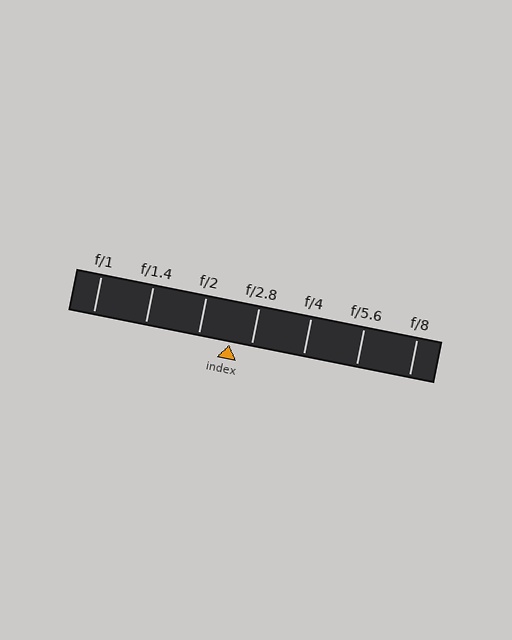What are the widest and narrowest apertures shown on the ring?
The widest aperture shown is f/1 and the narrowest is f/8.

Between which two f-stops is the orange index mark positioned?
The index mark is between f/2 and f/2.8.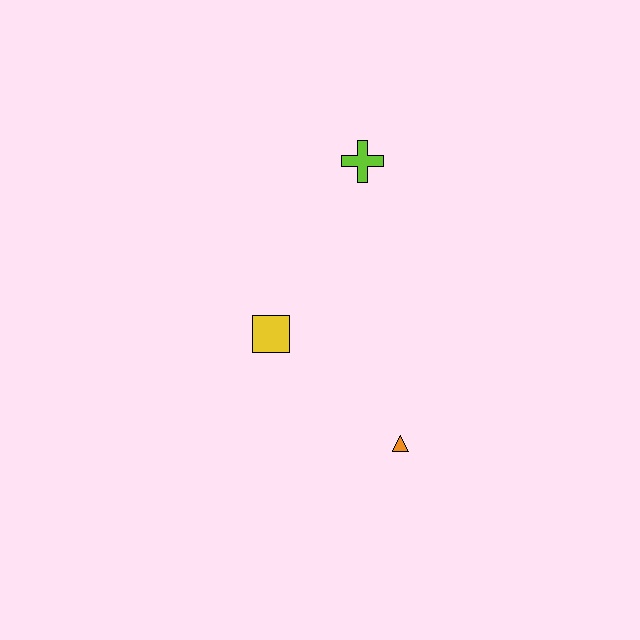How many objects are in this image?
There are 3 objects.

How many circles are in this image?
There are no circles.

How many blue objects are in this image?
There are no blue objects.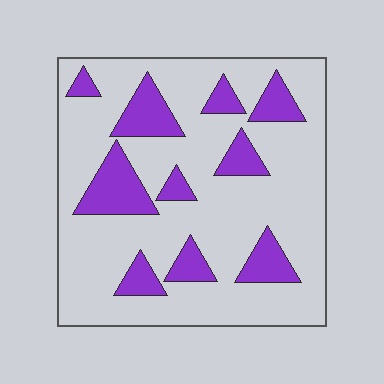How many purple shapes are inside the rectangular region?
10.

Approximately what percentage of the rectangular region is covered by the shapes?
Approximately 20%.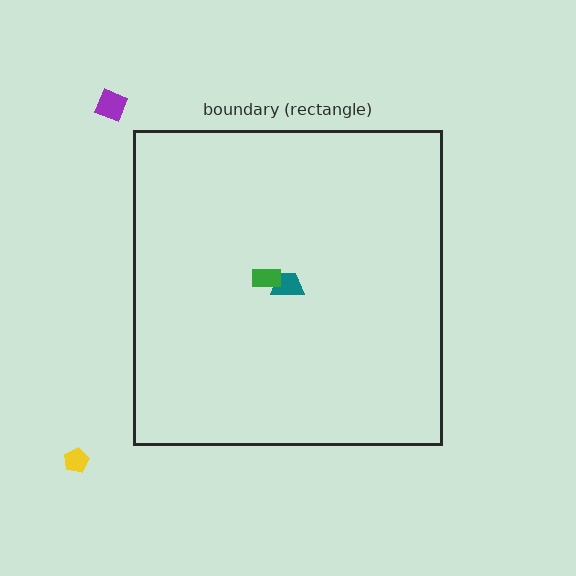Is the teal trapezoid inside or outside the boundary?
Inside.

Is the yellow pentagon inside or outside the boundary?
Outside.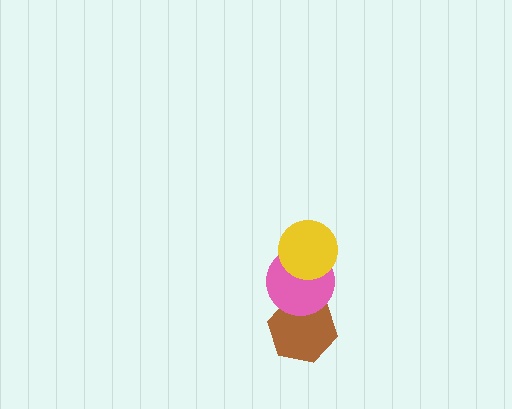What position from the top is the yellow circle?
The yellow circle is 1st from the top.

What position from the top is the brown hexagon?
The brown hexagon is 3rd from the top.